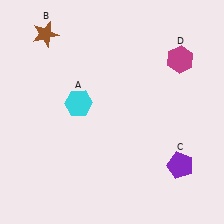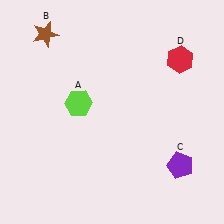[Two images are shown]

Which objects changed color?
A changed from cyan to lime. D changed from magenta to red.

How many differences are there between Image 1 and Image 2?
There are 2 differences between the two images.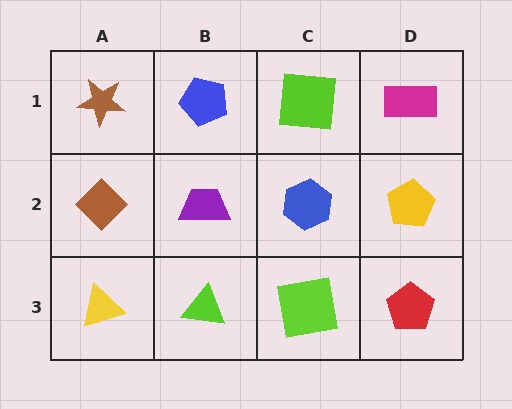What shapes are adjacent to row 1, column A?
A brown diamond (row 2, column A), a blue pentagon (row 1, column B).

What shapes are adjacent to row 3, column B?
A purple trapezoid (row 2, column B), a yellow triangle (row 3, column A), a lime square (row 3, column C).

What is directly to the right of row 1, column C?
A magenta rectangle.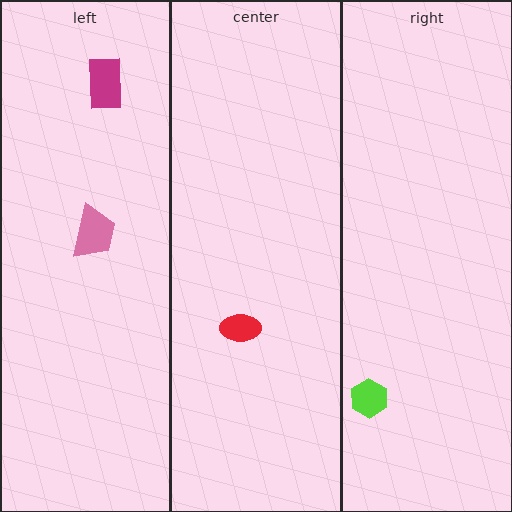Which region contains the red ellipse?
The center region.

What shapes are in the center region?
The red ellipse.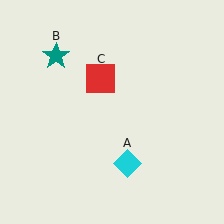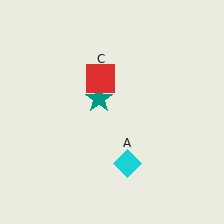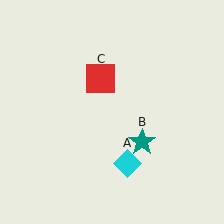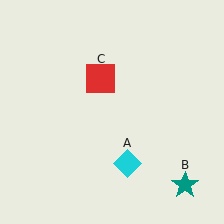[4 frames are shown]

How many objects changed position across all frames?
1 object changed position: teal star (object B).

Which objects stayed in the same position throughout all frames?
Cyan diamond (object A) and red square (object C) remained stationary.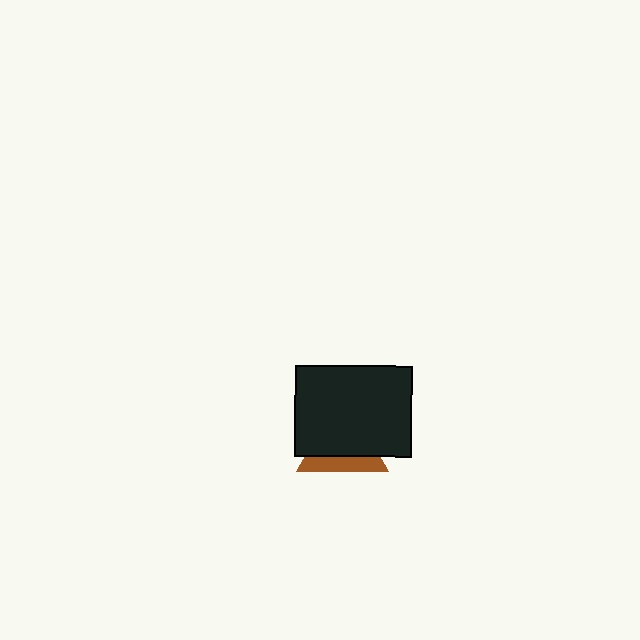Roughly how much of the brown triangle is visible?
A small part of it is visible (roughly 32%).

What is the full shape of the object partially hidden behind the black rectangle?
The partially hidden object is a brown triangle.